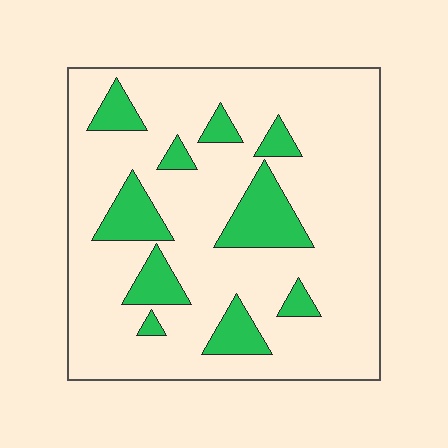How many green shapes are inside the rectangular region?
10.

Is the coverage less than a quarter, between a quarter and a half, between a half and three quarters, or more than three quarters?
Less than a quarter.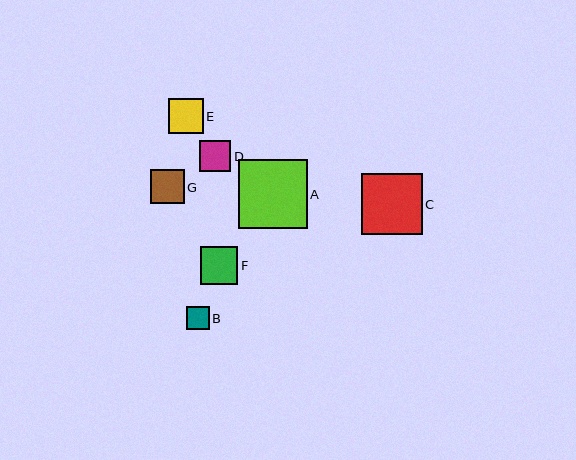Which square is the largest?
Square A is the largest with a size of approximately 68 pixels.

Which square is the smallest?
Square B is the smallest with a size of approximately 23 pixels.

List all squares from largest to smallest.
From largest to smallest: A, C, F, E, G, D, B.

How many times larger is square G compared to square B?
Square G is approximately 1.5 times the size of square B.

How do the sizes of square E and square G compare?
Square E and square G are approximately the same size.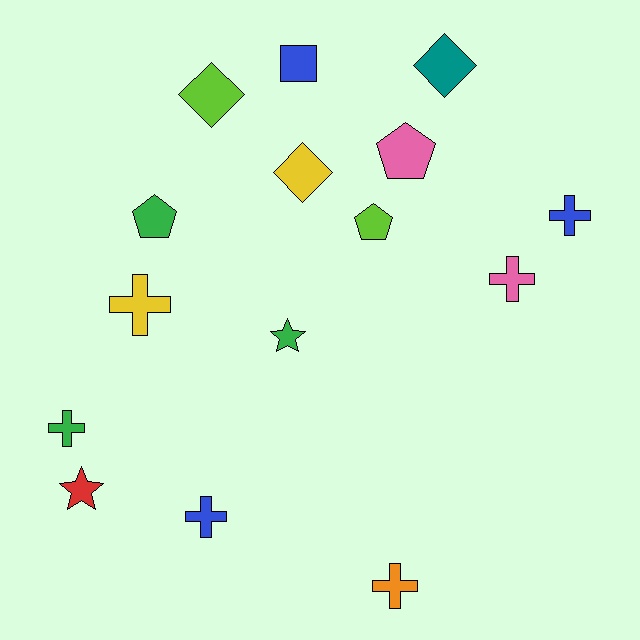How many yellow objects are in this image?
There are 2 yellow objects.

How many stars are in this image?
There are 2 stars.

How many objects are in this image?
There are 15 objects.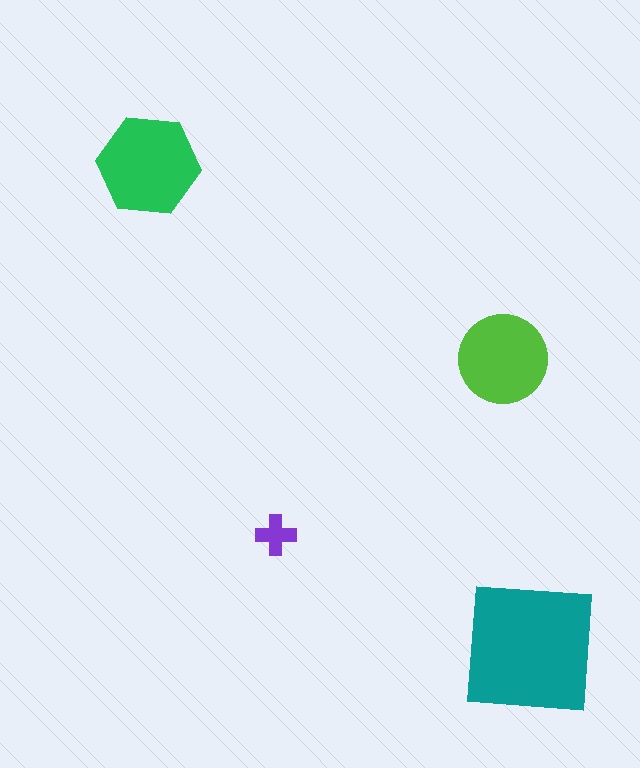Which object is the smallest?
The purple cross.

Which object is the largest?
The teal square.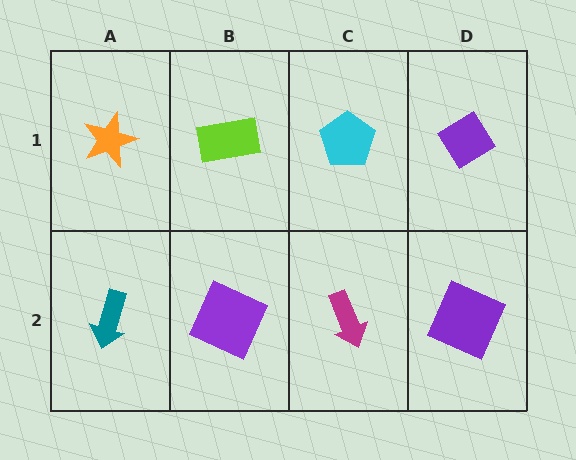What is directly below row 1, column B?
A purple square.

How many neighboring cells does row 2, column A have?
2.